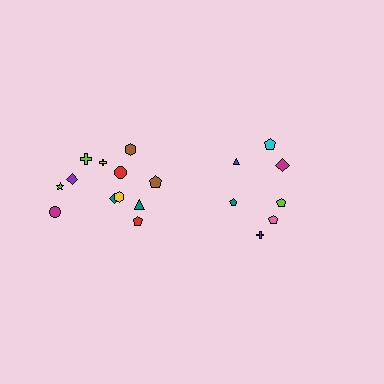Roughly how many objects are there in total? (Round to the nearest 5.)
Roughly 20 objects in total.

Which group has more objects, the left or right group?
The left group.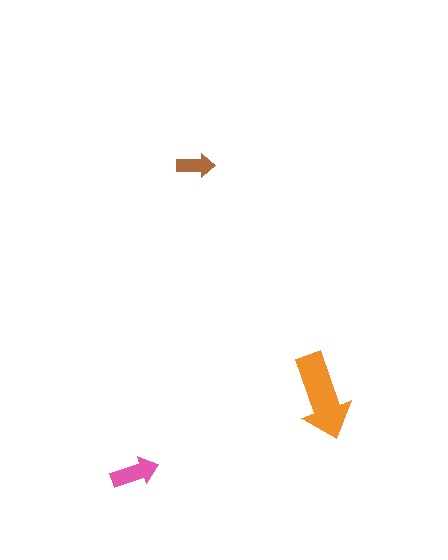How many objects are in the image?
There are 3 objects in the image.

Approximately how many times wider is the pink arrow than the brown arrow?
About 1.5 times wider.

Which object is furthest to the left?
The pink arrow is leftmost.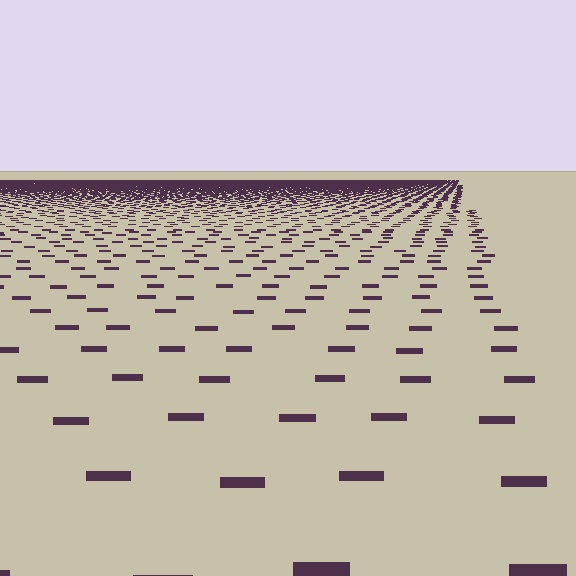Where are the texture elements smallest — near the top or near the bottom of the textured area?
Near the top.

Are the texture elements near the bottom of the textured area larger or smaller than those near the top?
Larger. Near the bottom, elements are closer to the viewer and appear at a bigger on-screen size.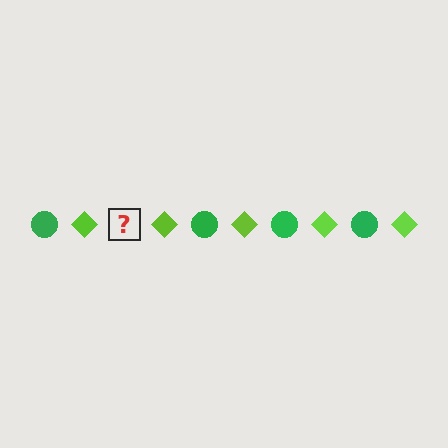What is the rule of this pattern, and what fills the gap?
The rule is that the pattern alternates between green circle and lime diamond. The gap should be filled with a green circle.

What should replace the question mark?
The question mark should be replaced with a green circle.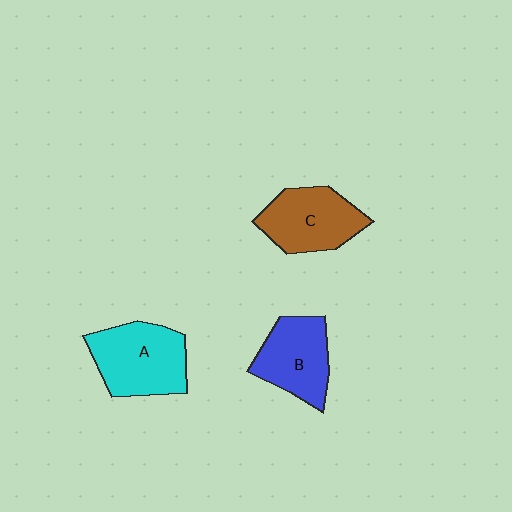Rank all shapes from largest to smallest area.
From largest to smallest: A (cyan), C (brown), B (blue).